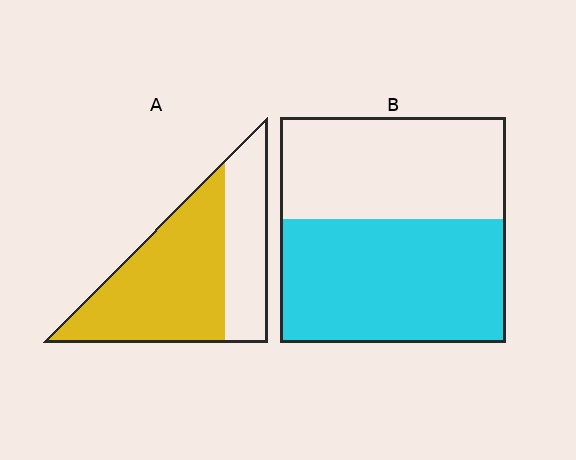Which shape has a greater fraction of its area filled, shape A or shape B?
Shape A.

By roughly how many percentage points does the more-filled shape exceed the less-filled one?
By roughly 10 percentage points (A over B).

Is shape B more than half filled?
Yes.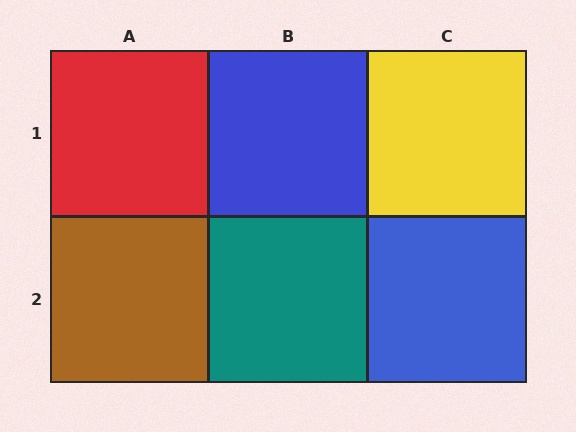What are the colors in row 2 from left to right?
Brown, teal, blue.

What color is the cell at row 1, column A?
Red.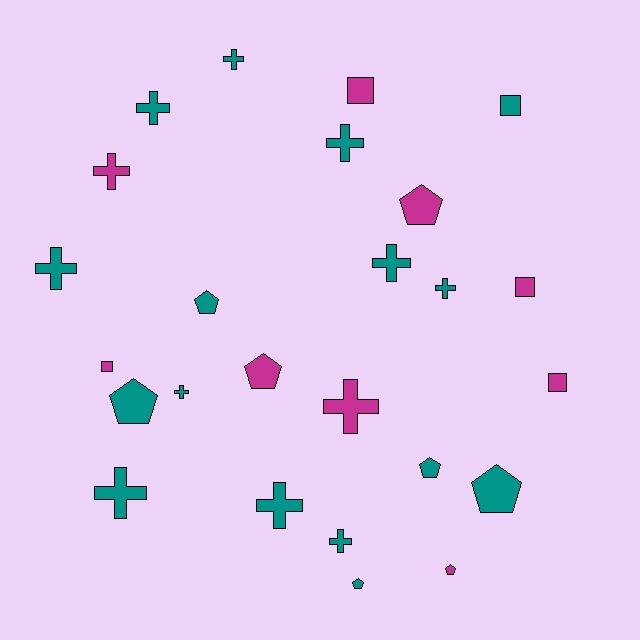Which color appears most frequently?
Teal, with 16 objects.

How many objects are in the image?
There are 25 objects.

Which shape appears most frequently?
Cross, with 12 objects.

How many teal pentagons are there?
There are 5 teal pentagons.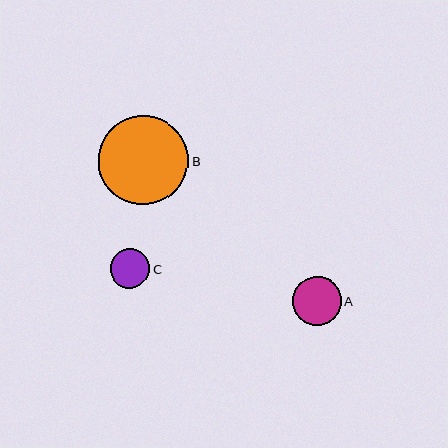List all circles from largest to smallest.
From largest to smallest: B, A, C.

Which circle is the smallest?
Circle C is the smallest with a size of approximately 40 pixels.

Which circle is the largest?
Circle B is the largest with a size of approximately 90 pixels.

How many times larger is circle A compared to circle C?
Circle A is approximately 1.2 times the size of circle C.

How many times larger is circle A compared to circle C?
Circle A is approximately 1.2 times the size of circle C.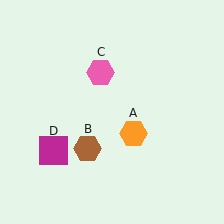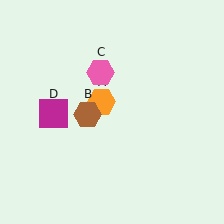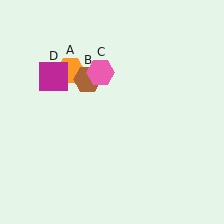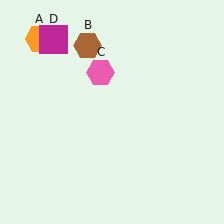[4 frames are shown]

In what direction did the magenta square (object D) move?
The magenta square (object D) moved up.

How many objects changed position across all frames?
3 objects changed position: orange hexagon (object A), brown hexagon (object B), magenta square (object D).